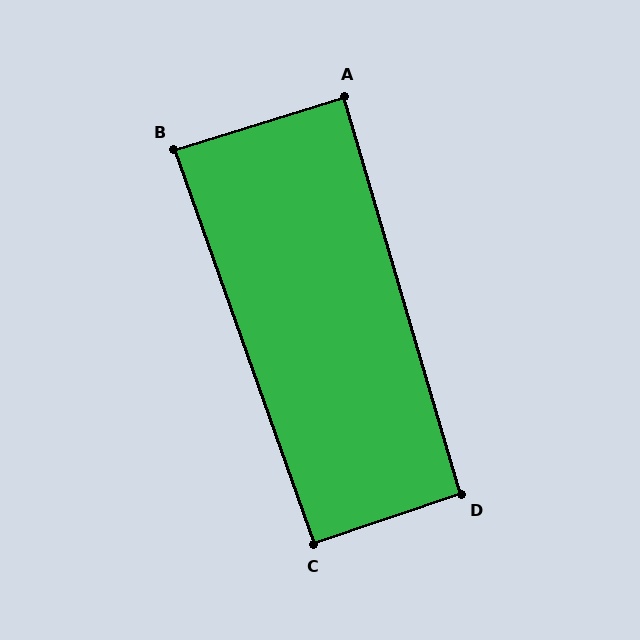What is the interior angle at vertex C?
Approximately 91 degrees (approximately right).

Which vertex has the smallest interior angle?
B, at approximately 88 degrees.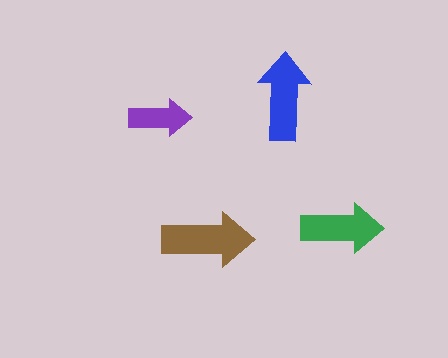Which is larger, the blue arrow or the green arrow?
The blue one.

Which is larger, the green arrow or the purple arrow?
The green one.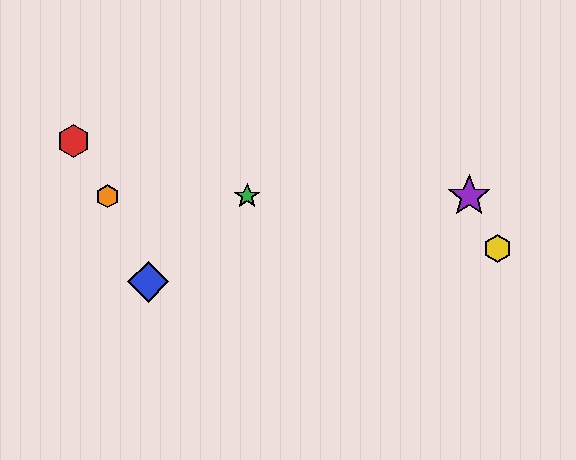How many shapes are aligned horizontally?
3 shapes (the green star, the purple star, the orange hexagon) are aligned horizontally.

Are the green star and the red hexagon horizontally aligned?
No, the green star is at y≈196 and the red hexagon is at y≈141.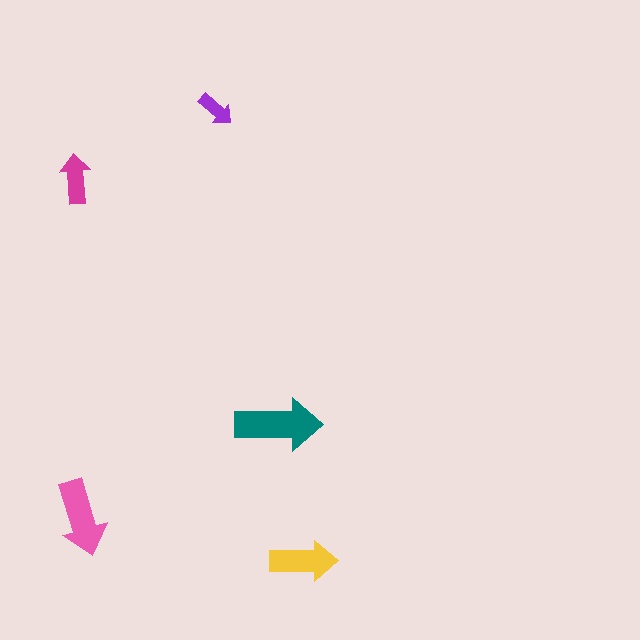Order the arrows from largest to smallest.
the teal one, the pink one, the yellow one, the magenta one, the purple one.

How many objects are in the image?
There are 5 objects in the image.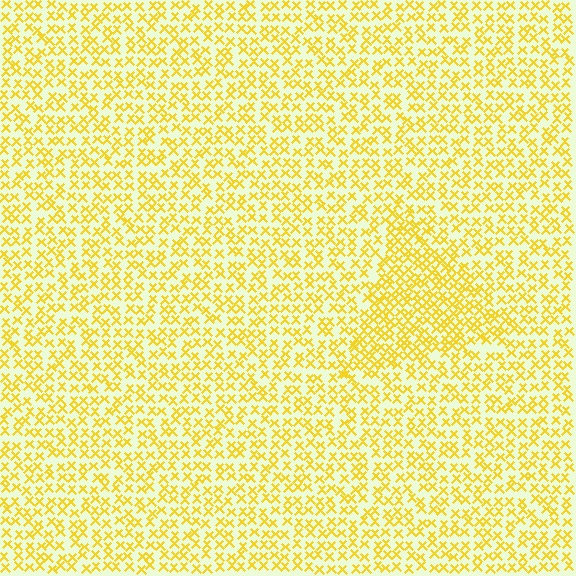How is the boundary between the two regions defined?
The boundary is defined by a change in element density (approximately 1.6x ratio). All elements are the same color, size, and shape.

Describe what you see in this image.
The image contains small yellow elements arranged at two different densities. A triangle-shaped region is visible where the elements are more densely packed than the surrounding area.